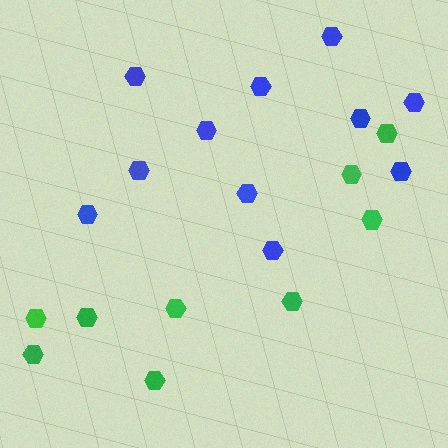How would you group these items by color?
There are 2 groups: one group of blue hexagons (11) and one group of green hexagons (9).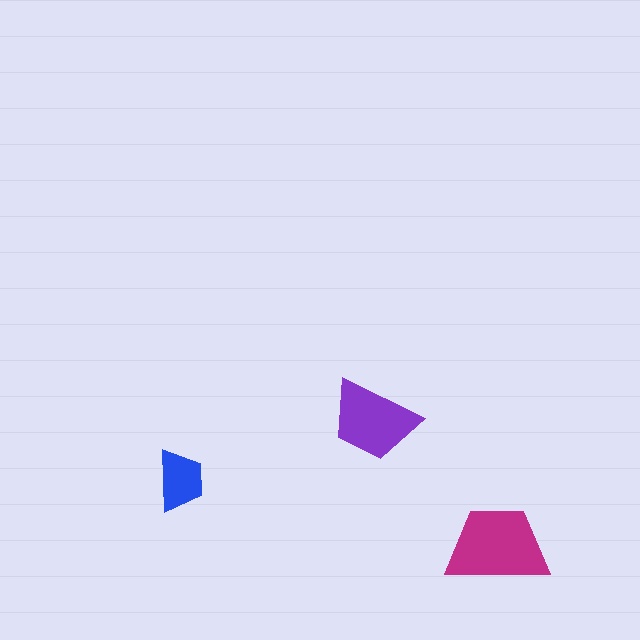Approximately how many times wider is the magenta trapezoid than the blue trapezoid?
About 1.5 times wider.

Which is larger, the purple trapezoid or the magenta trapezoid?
The magenta one.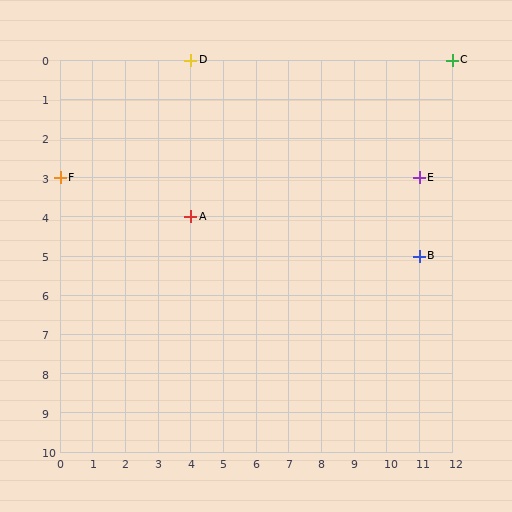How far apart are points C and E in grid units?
Points C and E are 1 column and 3 rows apart (about 3.2 grid units diagonally).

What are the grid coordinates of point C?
Point C is at grid coordinates (12, 0).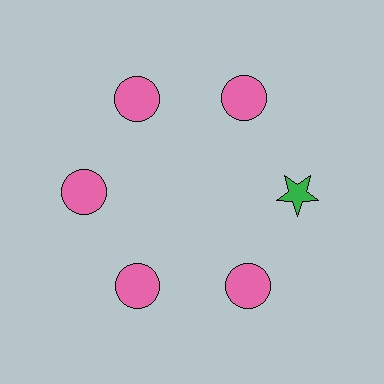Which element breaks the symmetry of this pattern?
The green star at roughly the 3 o'clock position breaks the symmetry. All other shapes are pink circles.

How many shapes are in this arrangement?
There are 6 shapes arranged in a ring pattern.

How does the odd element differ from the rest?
It differs in both color (green instead of pink) and shape (star instead of circle).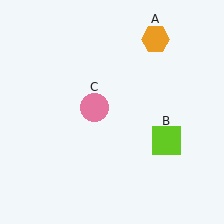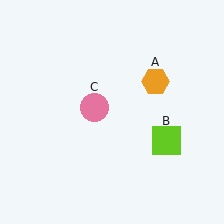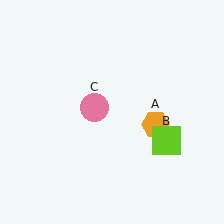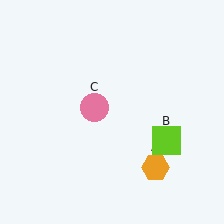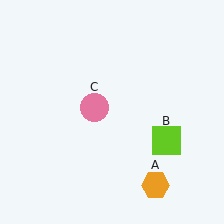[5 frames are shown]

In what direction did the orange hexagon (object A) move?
The orange hexagon (object A) moved down.